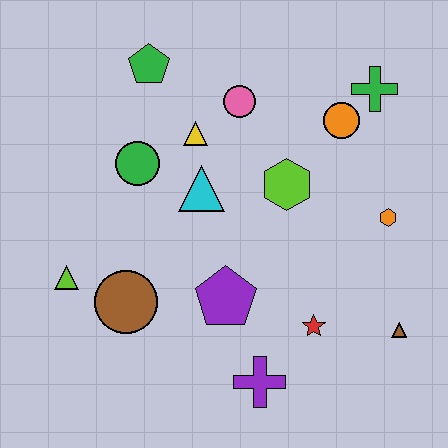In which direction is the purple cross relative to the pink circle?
The purple cross is below the pink circle.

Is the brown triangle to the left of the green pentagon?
No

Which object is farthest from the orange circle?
The lime triangle is farthest from the orange circle.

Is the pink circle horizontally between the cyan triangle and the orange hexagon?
Yes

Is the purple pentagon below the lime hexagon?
Yes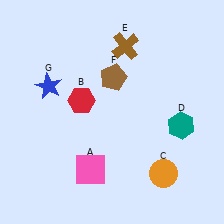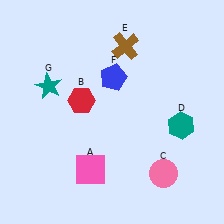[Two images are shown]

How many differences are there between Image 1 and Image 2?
There are 3 differences between the two images.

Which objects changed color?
C changed from orange to pink. F changed from brown to blue. G changed from blue to teal.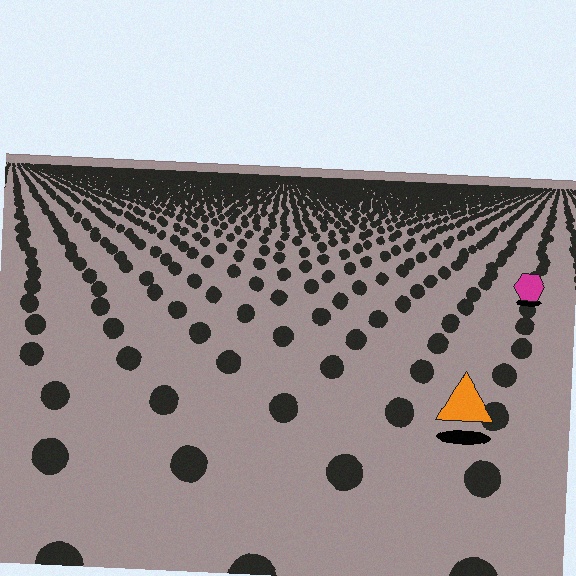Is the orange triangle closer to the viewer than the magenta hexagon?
Yes. The orange triangle is closer — you can tell from the texture gradient: the ground texture is coarser near it.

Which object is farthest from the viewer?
The magenta hexagon is farthest from the viewer. It appears smaller and the ground texture around it is denser.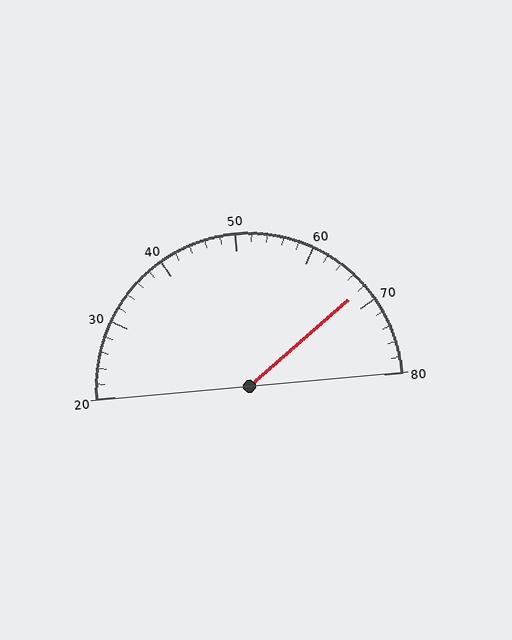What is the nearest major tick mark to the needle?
The nearest major tick mark is 70.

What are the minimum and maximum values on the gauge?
The gauge ranges from 20 to 80.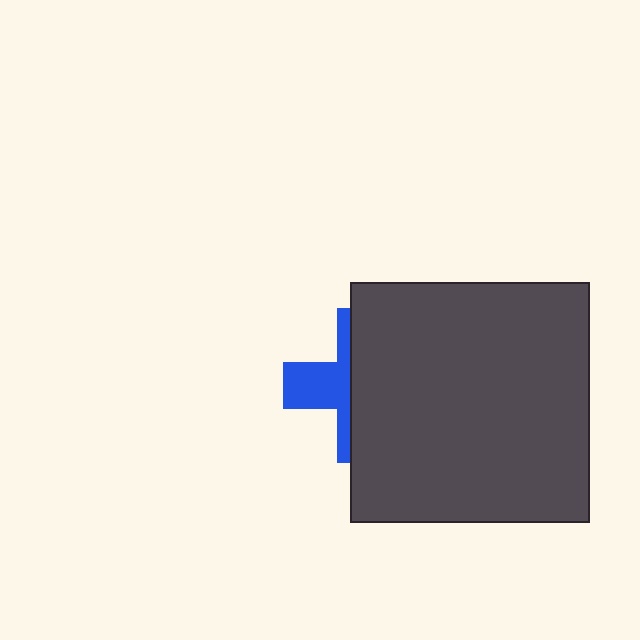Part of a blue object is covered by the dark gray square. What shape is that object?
It is a cross.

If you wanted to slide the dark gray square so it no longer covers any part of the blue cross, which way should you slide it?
Slide it right — that is the most direct way to separate the two shapes.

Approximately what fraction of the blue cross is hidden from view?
Roughly 64% of the blue cross is hidden behind the dark gray square.